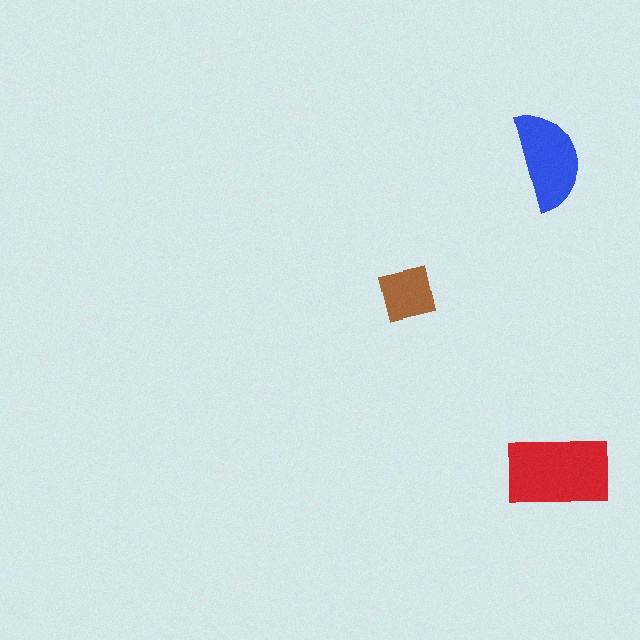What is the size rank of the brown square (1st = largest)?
3rd.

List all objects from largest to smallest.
The red rectangle, the blue semicircle, the brown square.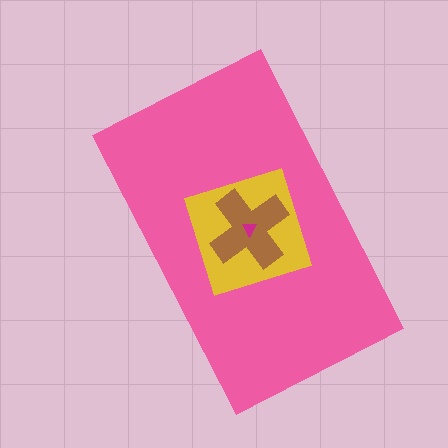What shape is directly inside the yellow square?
The brown cross.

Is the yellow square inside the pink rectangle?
Yes.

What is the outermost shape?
The pink rectangle.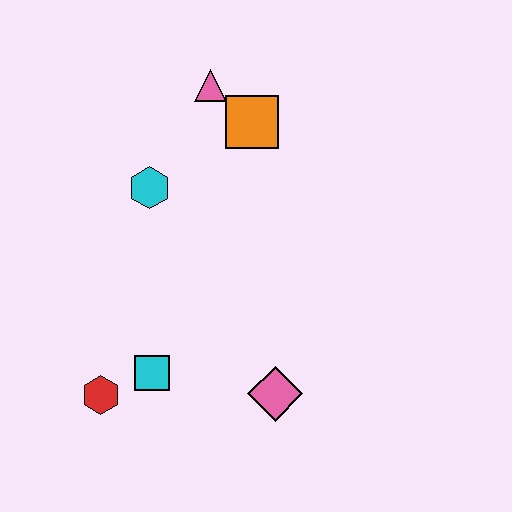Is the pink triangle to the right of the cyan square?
Yes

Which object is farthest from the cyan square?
The pink triangle is farthest from the cyan square.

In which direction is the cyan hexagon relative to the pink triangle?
The cyan hexagon is below the pink triangle.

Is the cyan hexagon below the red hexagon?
No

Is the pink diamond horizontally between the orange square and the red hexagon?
No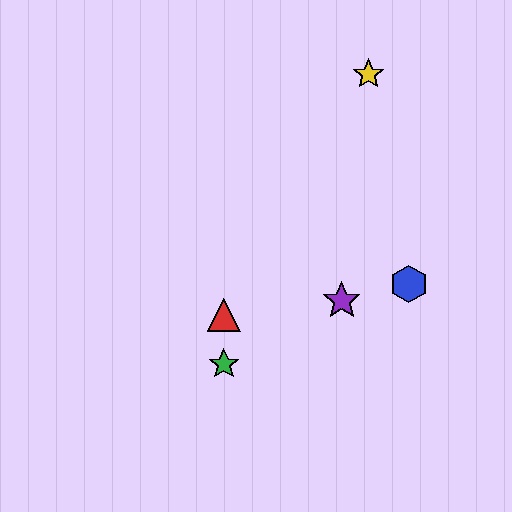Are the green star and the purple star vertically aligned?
No, the green star is at x≈224 and the purple star is at x≈342.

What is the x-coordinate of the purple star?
The purple star is at x≈342.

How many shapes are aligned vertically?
2 shapes (the red triangle, the green star) are aligned vertically.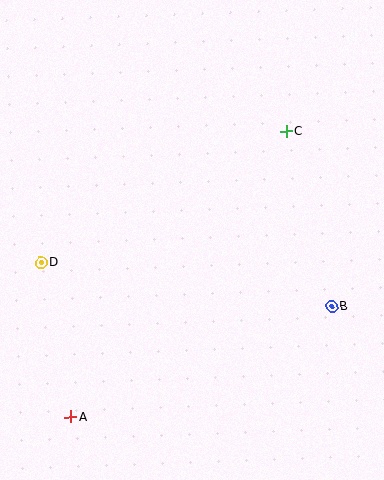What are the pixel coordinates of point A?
Point A is at (71, 417).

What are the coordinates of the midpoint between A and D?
The midpoint between A and D is at (56, 340).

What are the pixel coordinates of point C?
Point C is at (287, 131).